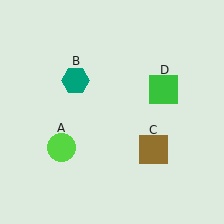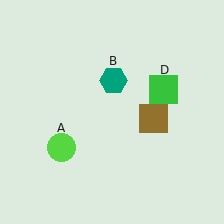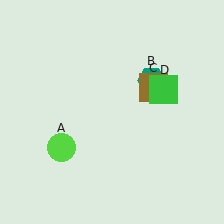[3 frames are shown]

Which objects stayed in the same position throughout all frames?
Lime circle (object A) and green square (object D) remained stationary.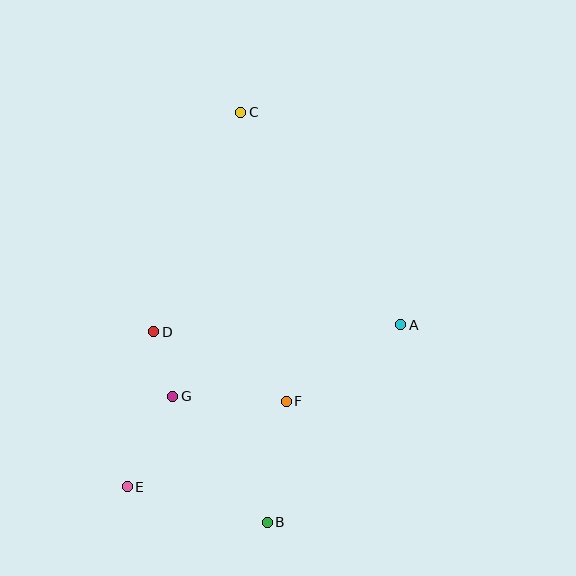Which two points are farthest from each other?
Points B and C are farthest from each other.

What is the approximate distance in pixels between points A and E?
The distance between A and E is approximately 318 pixels.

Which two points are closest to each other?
Points D and G are closest to each other.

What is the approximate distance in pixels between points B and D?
The distance between B and D is approximately 222 pixels.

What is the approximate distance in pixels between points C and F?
The distance between C and F is approximately 293 pixels.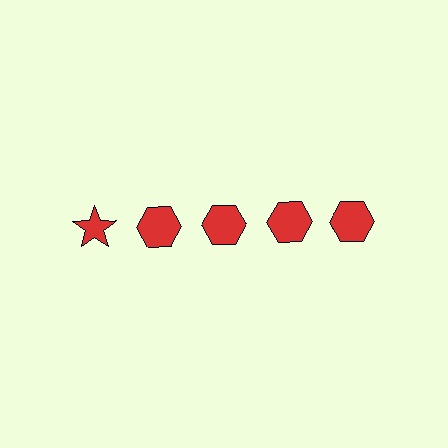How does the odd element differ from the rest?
It has a different shape: star instead of hexagon.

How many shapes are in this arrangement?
There are 5 shapes arranged in a grid pattern.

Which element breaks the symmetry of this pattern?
The red star in the top row, leftmost column breaks the symmetry. All other shapes are red hexagons.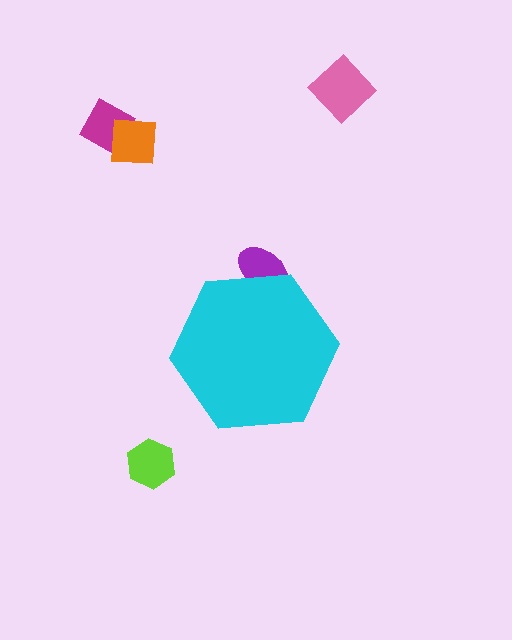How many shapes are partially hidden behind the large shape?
1 shape is partially hidden.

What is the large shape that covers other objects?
A cyan hexagon.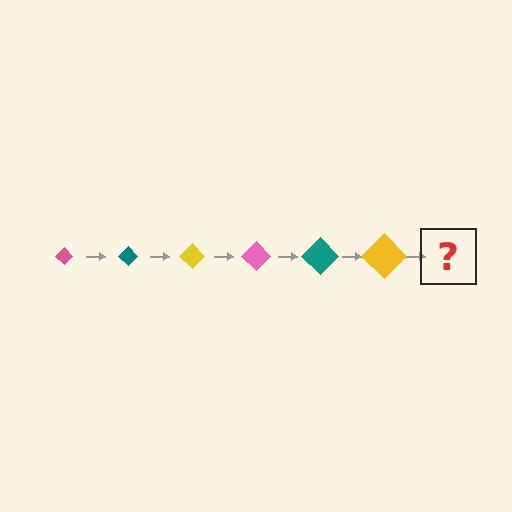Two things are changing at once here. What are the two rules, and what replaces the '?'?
The two rules are that the diamond grows larger each step and the color cycles through pink, teal, and yellow. The '?' should be a pink diamond, larger than the previous one.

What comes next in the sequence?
The next element should be a pink diamond, larger than the previous one.